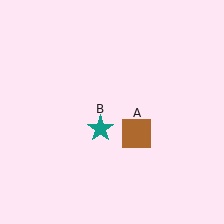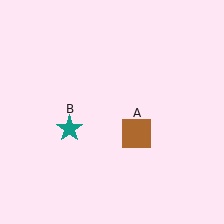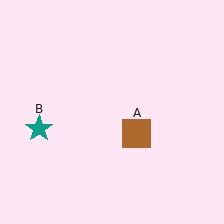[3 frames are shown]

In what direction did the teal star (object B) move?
The teal star (object B) moved left.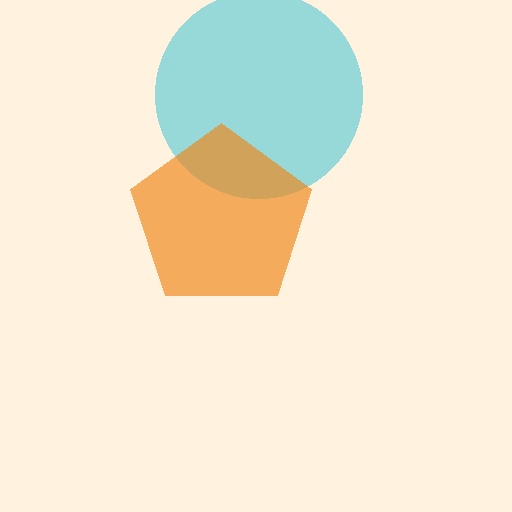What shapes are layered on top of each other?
The layered shapes are: a cyan circle, an orange pentagon.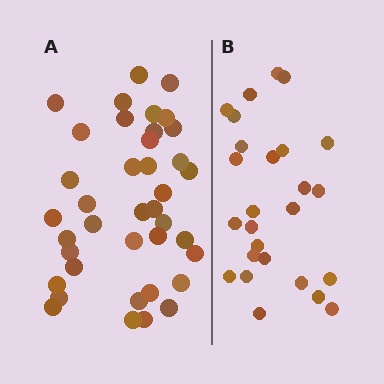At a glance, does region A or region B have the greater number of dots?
Region A (the left region) has more dots.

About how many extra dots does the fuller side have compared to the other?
Region A has approximately 15 more dots than region B.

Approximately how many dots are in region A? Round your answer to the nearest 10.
About 40 dots. (The exact count is 39, which rounds to 40.)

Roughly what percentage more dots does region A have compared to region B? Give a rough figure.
About 50% more.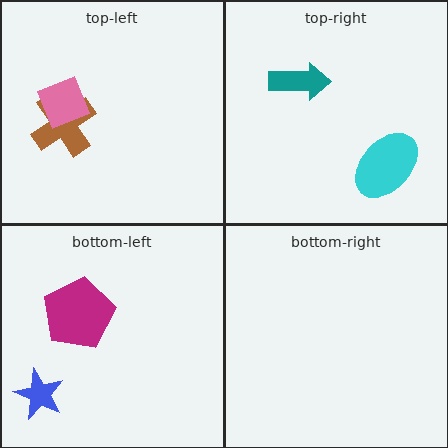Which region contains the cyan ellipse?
The top-right region.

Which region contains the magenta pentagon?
The bottom-left region.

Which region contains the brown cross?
The top-left region.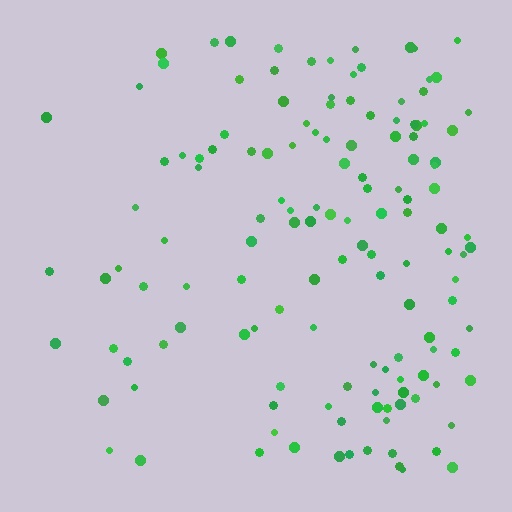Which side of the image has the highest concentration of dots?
The right.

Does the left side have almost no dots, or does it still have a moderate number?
Still a moderate number, just noticeably fewer than the right.